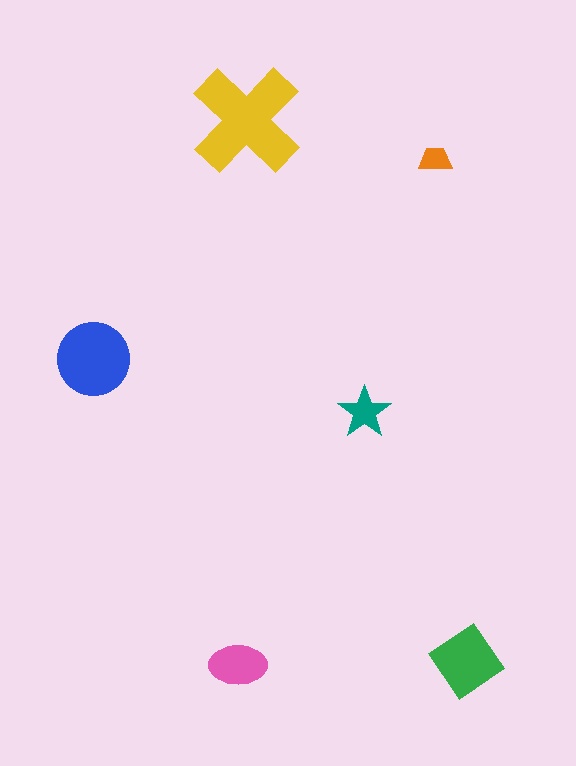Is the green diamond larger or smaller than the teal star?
Larger.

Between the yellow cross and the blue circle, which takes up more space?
The yellow cross.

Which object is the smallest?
The orange trapezoid.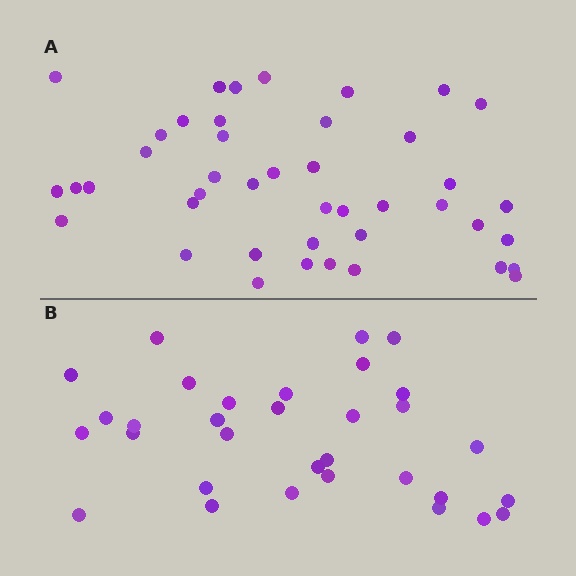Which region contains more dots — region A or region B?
Region A (the top region) has more dots.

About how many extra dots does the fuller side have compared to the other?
Region A has roughly 12 or so more dots than region B.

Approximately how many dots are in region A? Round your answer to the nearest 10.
About 40 dots. (The exact count is 43, which rounds to 40.)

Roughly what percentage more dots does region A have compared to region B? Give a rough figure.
About 35% more.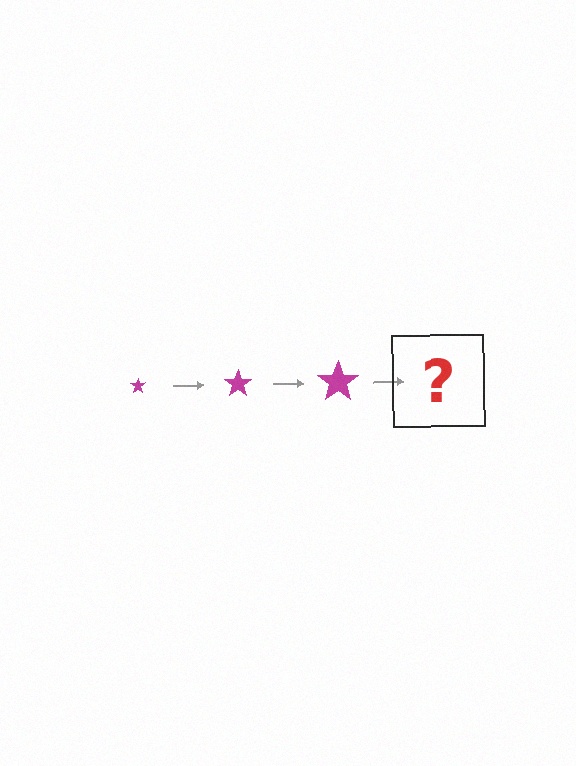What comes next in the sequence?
The next element should be a magenta star, larger than the previous one.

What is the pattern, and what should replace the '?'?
The pattern is that the star gets progressively larger each step. The '?' should be a magenta star, larger than the previous one.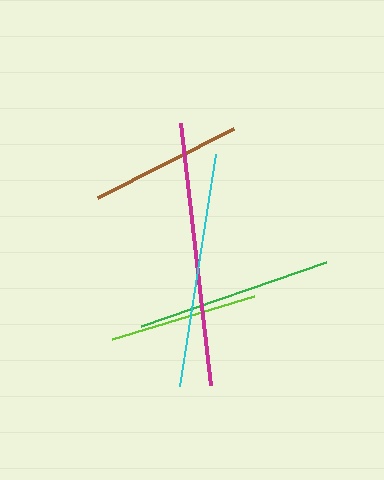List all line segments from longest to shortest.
From longest to shortest: magenta, cyan, green, brown, lime.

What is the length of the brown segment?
The brown segment is approximately 153 pixels long.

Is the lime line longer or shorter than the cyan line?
The cyan line is longer than the lime line.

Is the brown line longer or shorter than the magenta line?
The magenta line is longer than the brown line.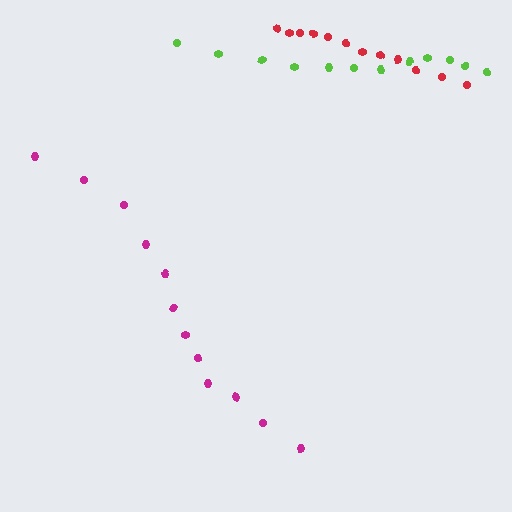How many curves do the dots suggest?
There are 3 distinct paths.